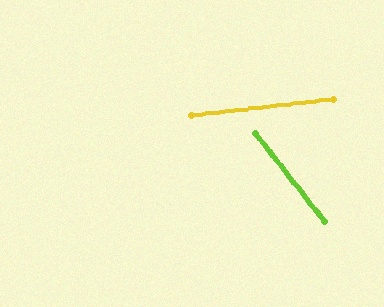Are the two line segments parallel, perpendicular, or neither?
Neither parallel nor perpendicular — they differ by about 59°.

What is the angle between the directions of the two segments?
Approximately 59 degrees.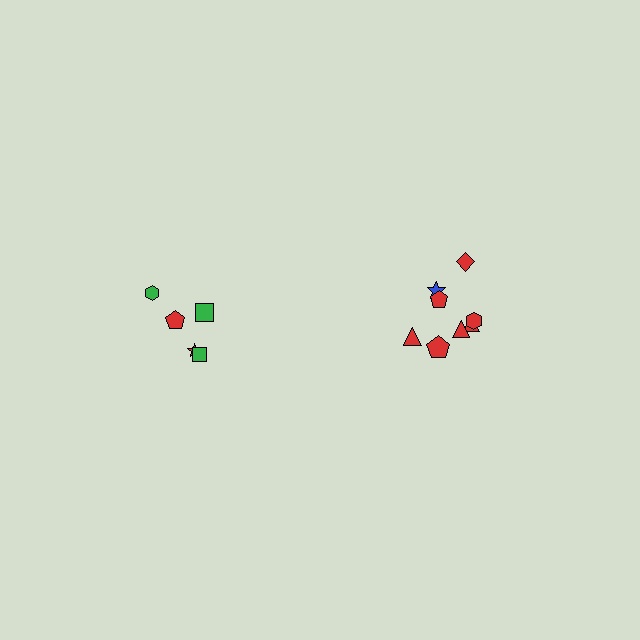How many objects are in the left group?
There are 5 objects.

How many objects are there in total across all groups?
There are 13 objects.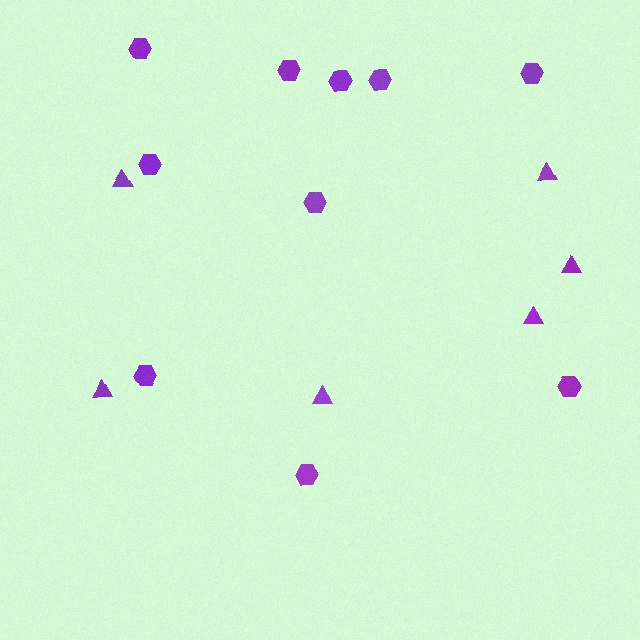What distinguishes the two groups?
There are 2 groups: one group of triangles (6) and one group of hexagons (10).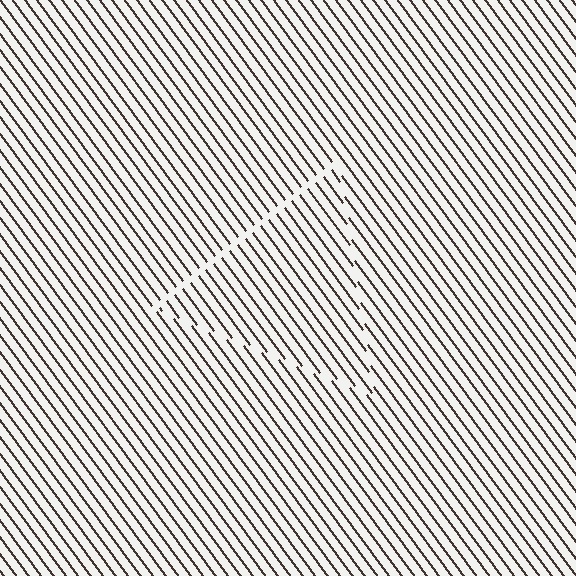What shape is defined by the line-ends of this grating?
An illusory triangle. The interior of the shape contains the same grating, shifted by half a period — the contour is defined by the phase discontinuity where line-ends from the inner and outer gratings abut.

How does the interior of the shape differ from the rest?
The interior of the shape contains the same grating, shifted by half a period — the contour is defined by the phase discontinuity where line-ends from the inner and outer gratings abut.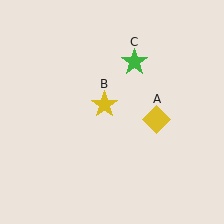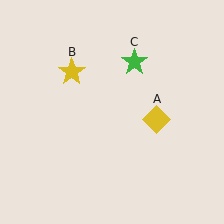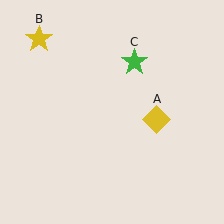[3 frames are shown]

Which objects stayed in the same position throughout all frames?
Yellow diamond (object A) and green star (object C) remained stationary.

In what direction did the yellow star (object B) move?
The yellow star (object B) moved up and to the left.